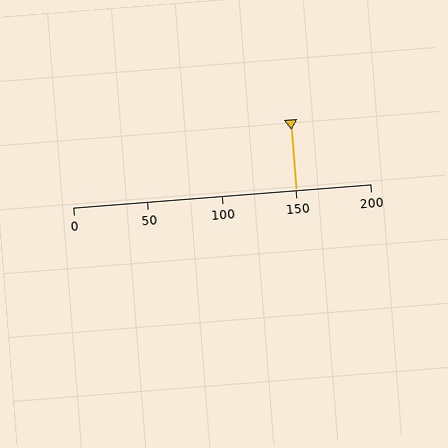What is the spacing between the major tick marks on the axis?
The major ticks are spaced 50 apart.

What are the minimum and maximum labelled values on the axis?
The axis runs from 0 to 200.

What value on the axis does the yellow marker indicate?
The marker indicates approximately 150.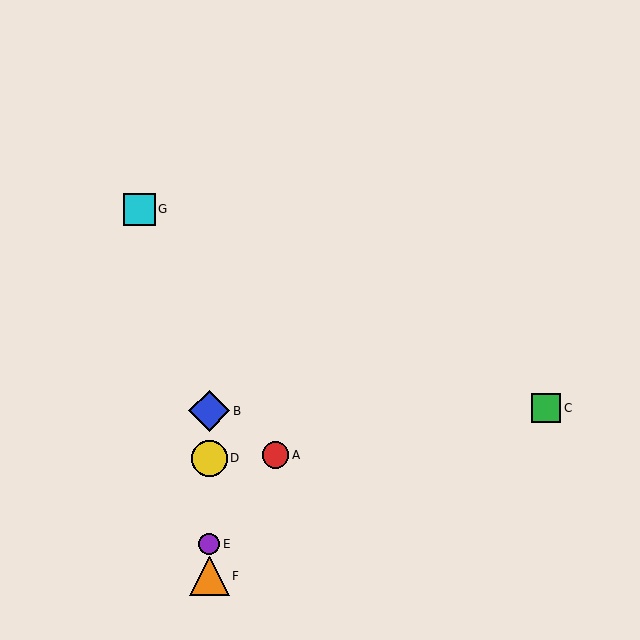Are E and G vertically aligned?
No, E is at x≈209 and G is at x≈139.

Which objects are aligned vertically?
Objects B, D, E, F are aligned vertically.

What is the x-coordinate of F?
Object F is at x≈209.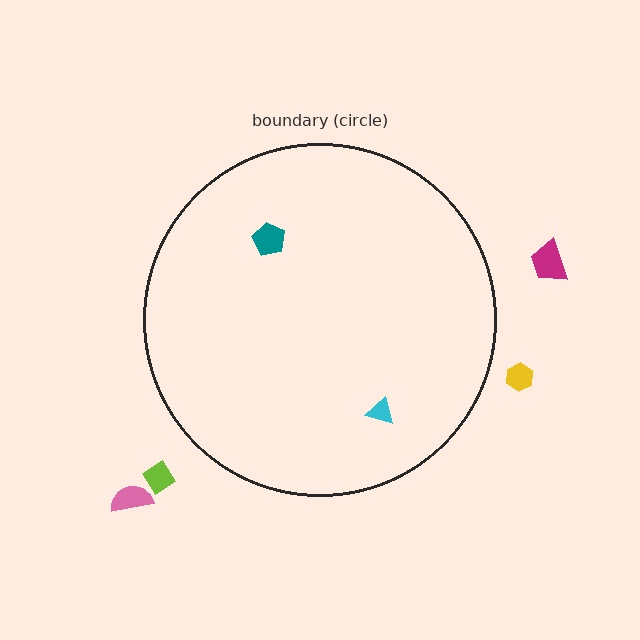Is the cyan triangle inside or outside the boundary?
Inside.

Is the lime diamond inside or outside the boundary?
Outside.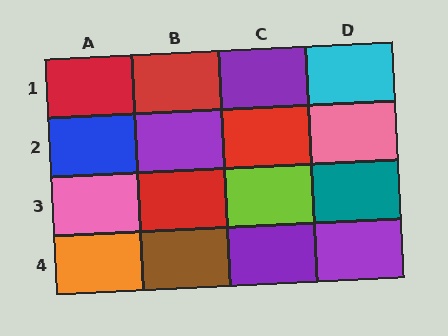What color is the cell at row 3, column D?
Teal.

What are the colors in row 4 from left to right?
Orange, brown, purple, purple.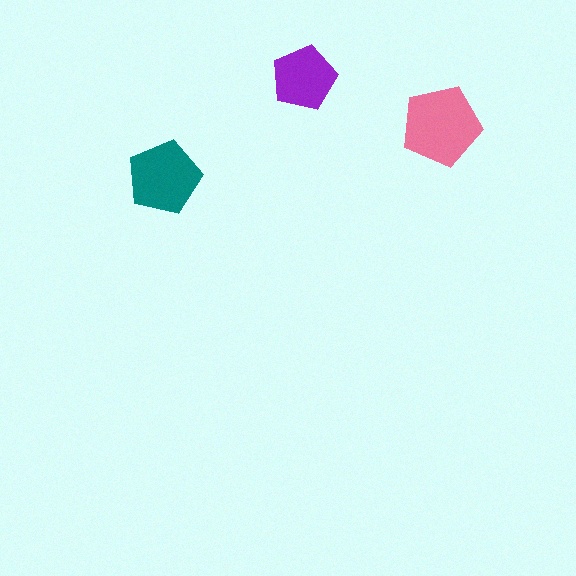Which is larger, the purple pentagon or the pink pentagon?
The pink one.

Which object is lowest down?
The teal pentagon is bottommost.